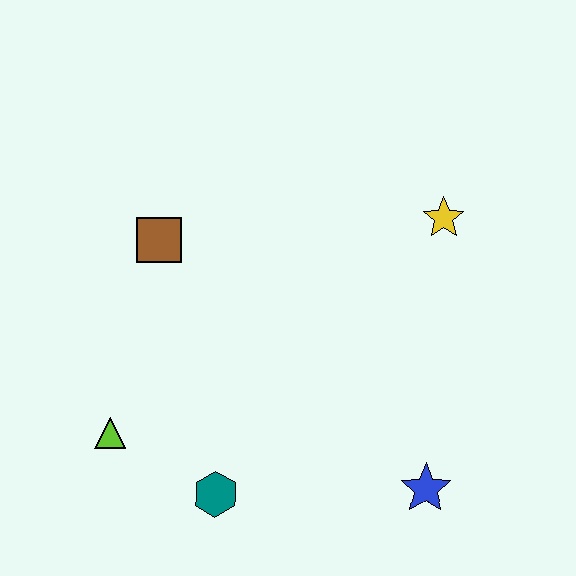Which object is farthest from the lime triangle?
The yellow star is farthest from the lime triangle.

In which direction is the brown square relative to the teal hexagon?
The brown square is above the teal hexagon.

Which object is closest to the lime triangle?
The teal hexagon is closest to the lime triangle.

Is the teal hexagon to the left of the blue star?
Yes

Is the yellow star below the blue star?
No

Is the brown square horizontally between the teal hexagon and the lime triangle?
Yes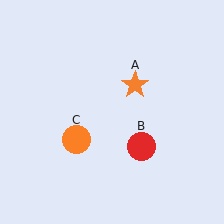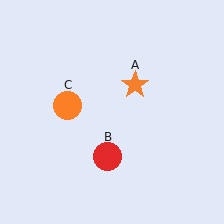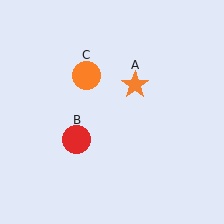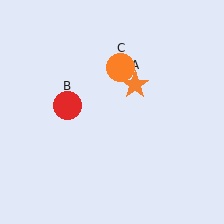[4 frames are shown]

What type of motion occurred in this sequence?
The red circle (object B), orange circle (object C) rotated clockwise around the center of the scene.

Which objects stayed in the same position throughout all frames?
Orange star (object A) remained stationary.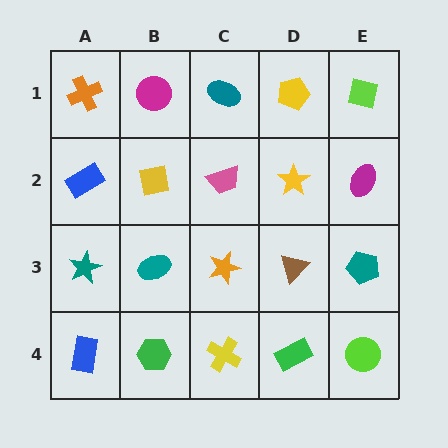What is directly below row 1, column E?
A magenta ellipse.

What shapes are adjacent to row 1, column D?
A yellow star (row 2, column D), a teal ellipse (row 1, column C), a lime square (row 1, column E).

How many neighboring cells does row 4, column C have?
3.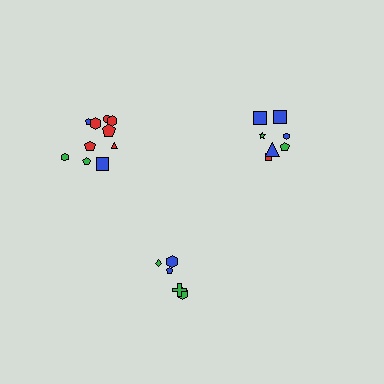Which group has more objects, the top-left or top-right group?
The top-left group.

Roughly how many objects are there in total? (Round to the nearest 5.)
Roughly 20 objects in total.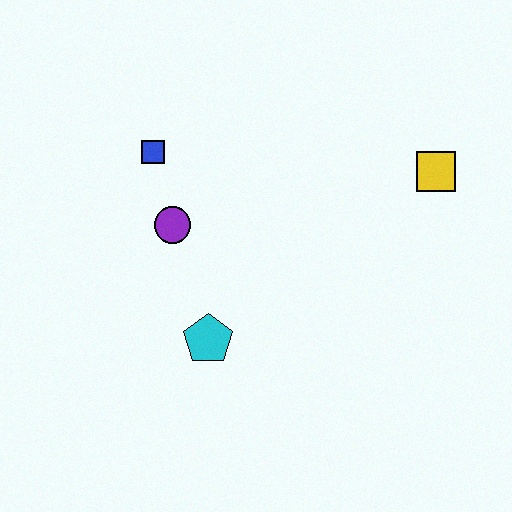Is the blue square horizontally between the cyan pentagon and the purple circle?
No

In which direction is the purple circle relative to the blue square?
The purple circle is below the blue square.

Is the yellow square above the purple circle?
Yes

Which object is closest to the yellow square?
The purple circle is closest to the yellow square.